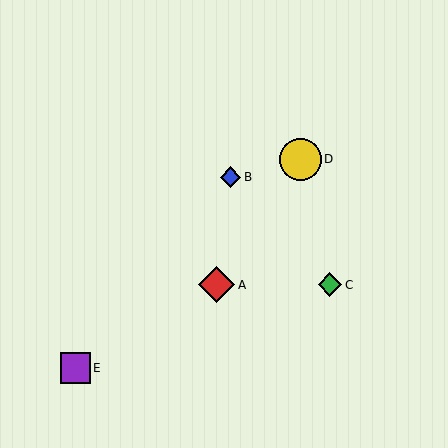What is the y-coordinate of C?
Object C is at y≈285.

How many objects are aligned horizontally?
2 objects (A, C) are aligned horizontally.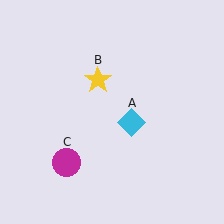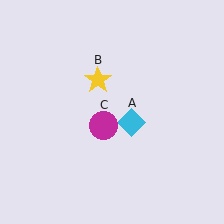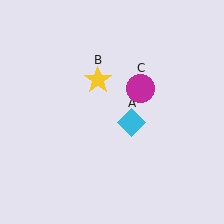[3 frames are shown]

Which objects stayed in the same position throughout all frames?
Cyan diamond (object A) and yellow star (object B) remained stationary.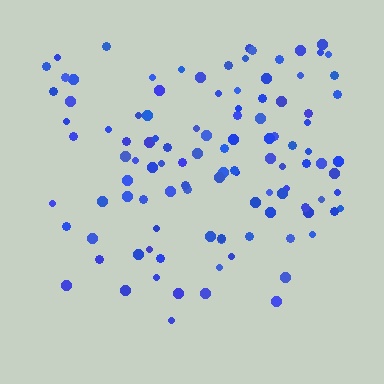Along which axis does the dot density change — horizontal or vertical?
Vertical.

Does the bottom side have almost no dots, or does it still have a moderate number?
Still a moderate number, just noticeably fewer than the top.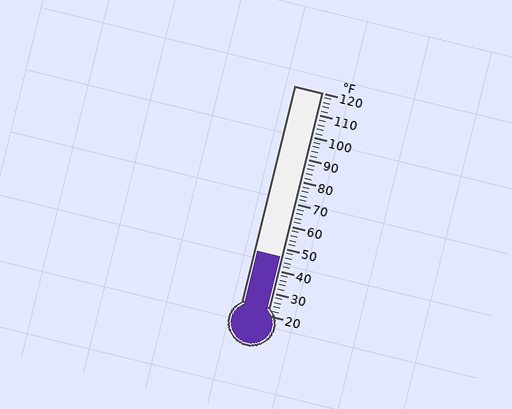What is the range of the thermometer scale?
The thermometer scale ranges from 20°F to 120°F.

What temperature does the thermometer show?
The thermometer shows approximately 46°F.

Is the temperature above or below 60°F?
The temperature is below 60°F.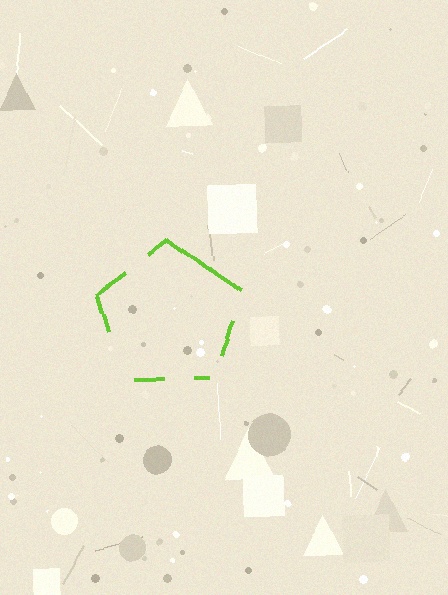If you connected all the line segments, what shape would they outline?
They would outline a pentagon.